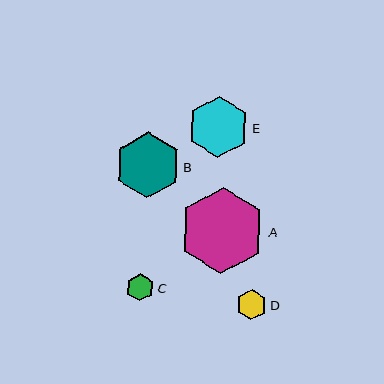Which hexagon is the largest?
Hexagon A is the largest with a size of approximately 86 pixels.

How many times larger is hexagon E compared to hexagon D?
Hexagon E is approximately 2.0 times the size of hexagon D.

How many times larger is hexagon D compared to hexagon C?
Hexagon D is approximately 1.1 times the size of hexagon C.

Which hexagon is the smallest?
Hexagon C is the smallest with a size of approximately 28 pixels.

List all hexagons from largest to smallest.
From largest to smallest: A, B, E, D, C.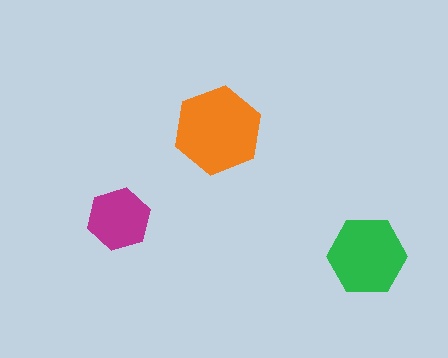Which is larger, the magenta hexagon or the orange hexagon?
The orange one.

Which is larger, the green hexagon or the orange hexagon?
The orange one.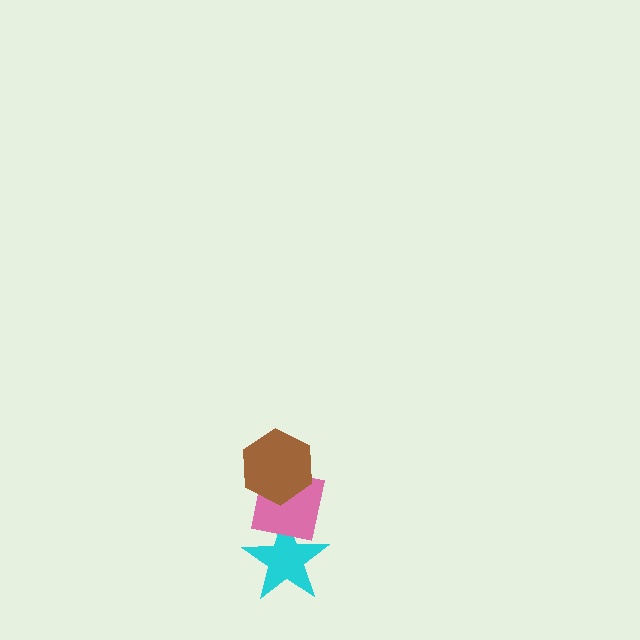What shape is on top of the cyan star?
The pink square is on top of the cyan star.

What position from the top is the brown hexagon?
The brown hexagon is 1st from the top.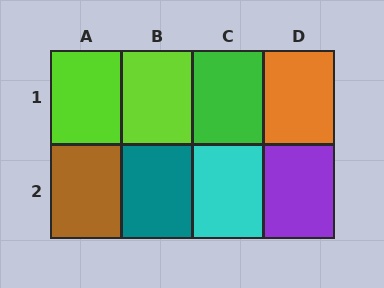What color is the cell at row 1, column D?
Orange.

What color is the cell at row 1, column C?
Green.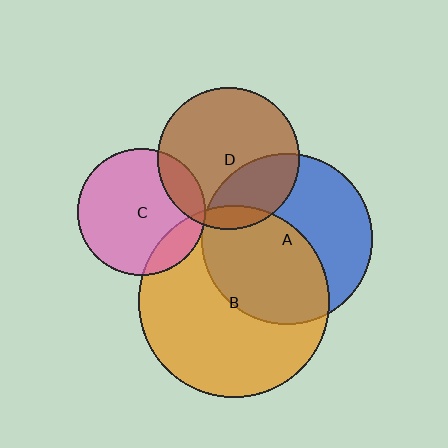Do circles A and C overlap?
Yes.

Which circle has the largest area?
Circle B (orange).